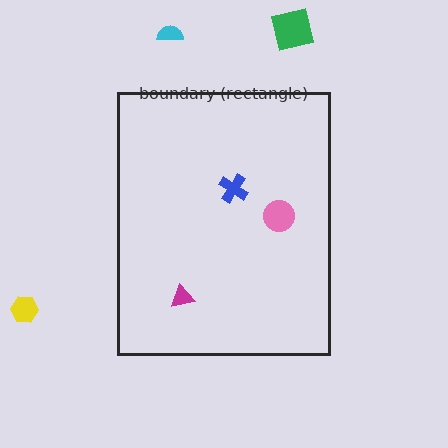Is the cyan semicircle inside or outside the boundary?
Outside.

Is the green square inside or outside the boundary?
Outside.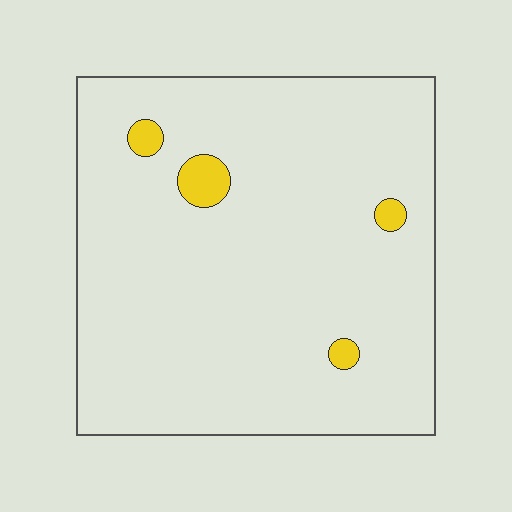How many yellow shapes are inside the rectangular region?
4.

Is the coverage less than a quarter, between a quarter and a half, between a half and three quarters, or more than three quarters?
Less than a quarter.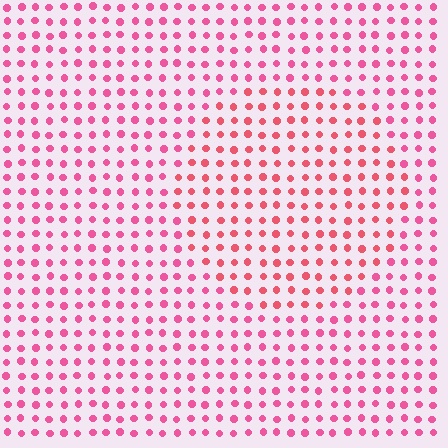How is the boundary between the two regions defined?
The boundary is defined purely by a slight shift in hue (about 19 degrees). Spacing, size, and orientation are identical on both sides.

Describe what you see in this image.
The image is filled with small pink elements in a uniform arrangement. A circle-shaped region is visible where the elements are tinted to a slightly different hue, forming a subtle color boundary.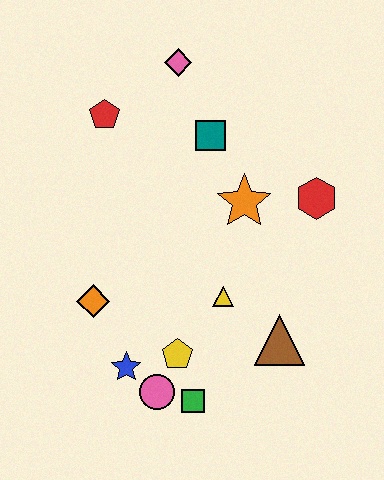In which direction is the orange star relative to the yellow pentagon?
The orange star is above the yellow pentagon.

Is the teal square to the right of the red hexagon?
No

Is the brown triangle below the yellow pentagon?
No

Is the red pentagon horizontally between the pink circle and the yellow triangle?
No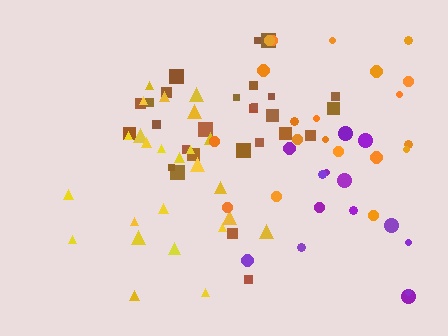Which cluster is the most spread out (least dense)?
Purple.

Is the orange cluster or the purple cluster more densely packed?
Orange.